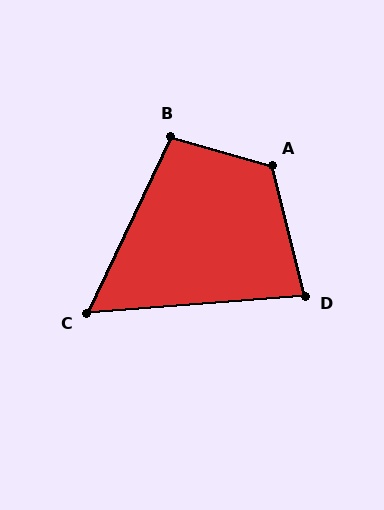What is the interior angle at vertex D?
Approximately 81 degrees (acute).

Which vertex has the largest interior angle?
A, at approximately 120 degrees.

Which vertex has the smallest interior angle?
C, at approximately 60 degrees.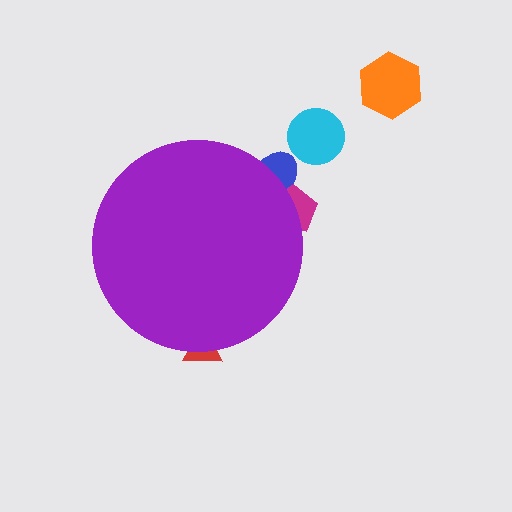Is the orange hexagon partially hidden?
No, the orange hexagon is fully visible.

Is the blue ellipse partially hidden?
Yes, the blue ellipse is partially hidden behind the purple circle.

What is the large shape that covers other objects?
A purple circle.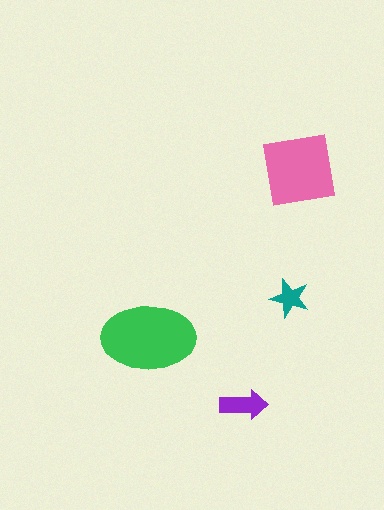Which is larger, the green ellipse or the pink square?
The green ellipse.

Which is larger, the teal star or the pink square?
The pink square.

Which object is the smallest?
The teal star.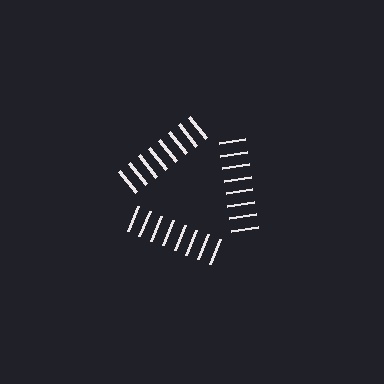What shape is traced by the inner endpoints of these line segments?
An illusory triangle — the line segments terminate on its edges but no continuous stroke is drawn.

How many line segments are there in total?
24 — 8 along each of the 3 edges.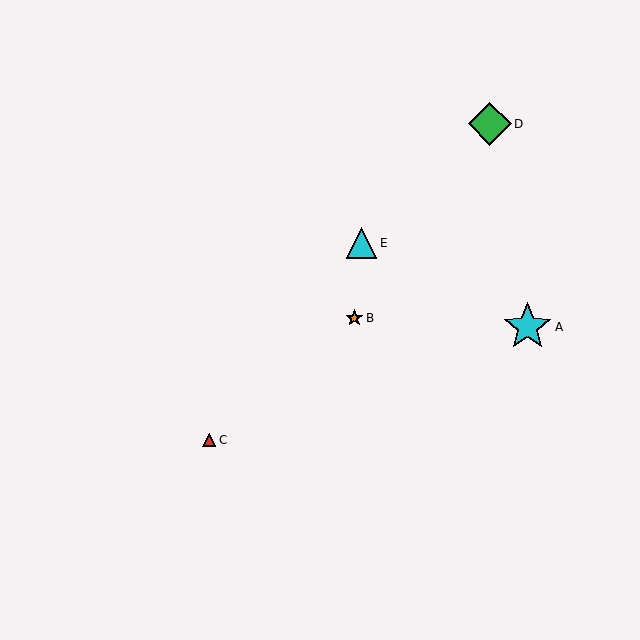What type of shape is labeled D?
Shape D is a green diamond.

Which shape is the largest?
The cyan star (labeled A) is the largest.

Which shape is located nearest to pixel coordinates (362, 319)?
The orange star (labeled B) at (354, 318) is nearest to that location.